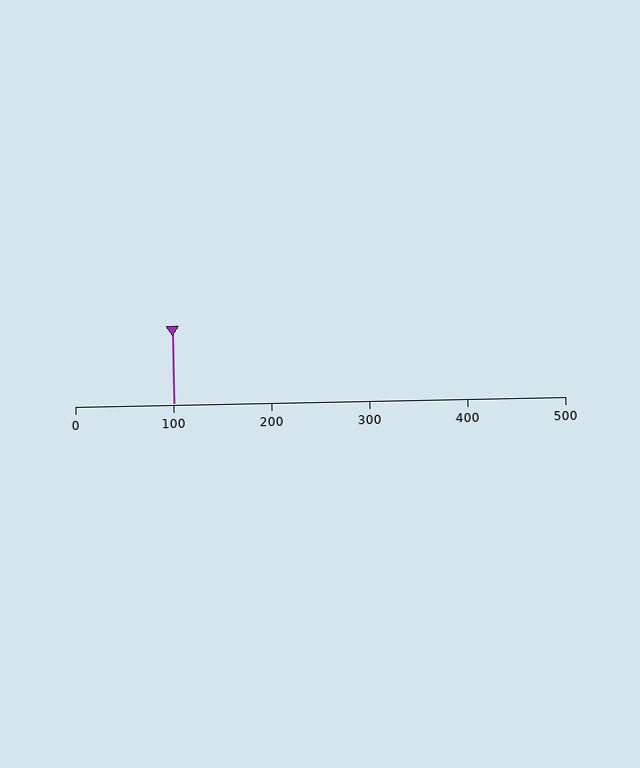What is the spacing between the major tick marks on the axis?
The major ticks are spaced 100 apart.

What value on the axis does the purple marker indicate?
The marker indicates approximately 100.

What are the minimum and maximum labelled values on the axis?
The axis runs from 0 to 500.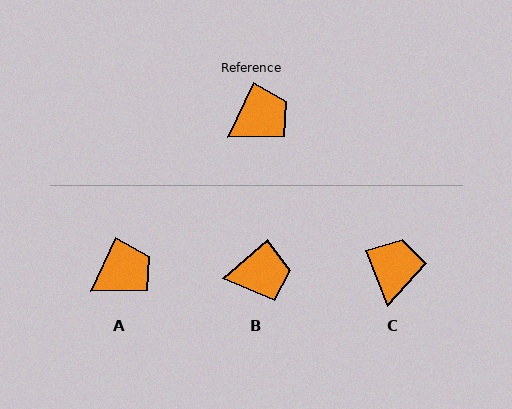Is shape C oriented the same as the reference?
No, it is off by about 47 degrees.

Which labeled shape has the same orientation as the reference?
A.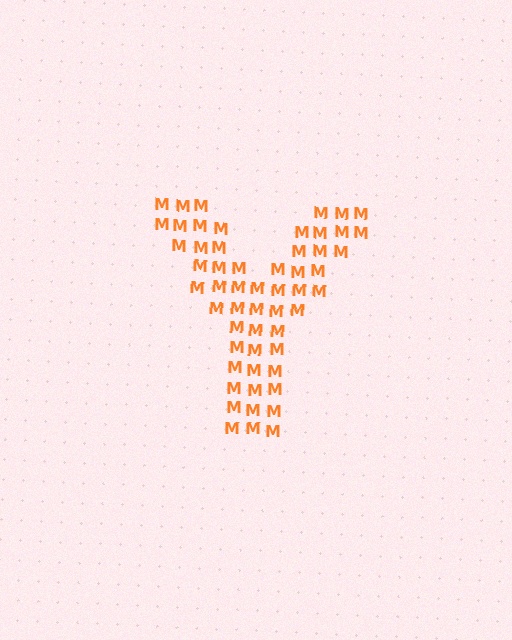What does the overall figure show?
The overall figure shows the letter Y.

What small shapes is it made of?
It is made of small letter M's.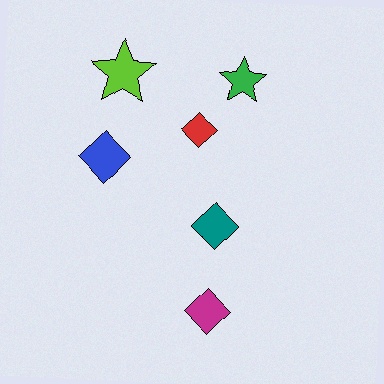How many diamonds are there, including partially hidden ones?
There are 4 diamonds.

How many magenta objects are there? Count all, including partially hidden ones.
There is 1 magenta object.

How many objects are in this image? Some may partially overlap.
There are 6 objects.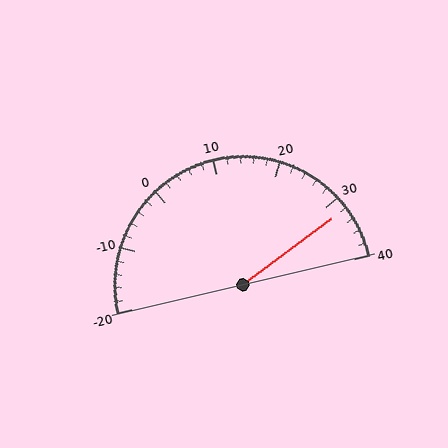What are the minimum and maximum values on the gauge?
The gauge ranges from -20 to 40.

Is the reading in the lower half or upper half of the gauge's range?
The reading is in the upper half of the range (-20 to 40).